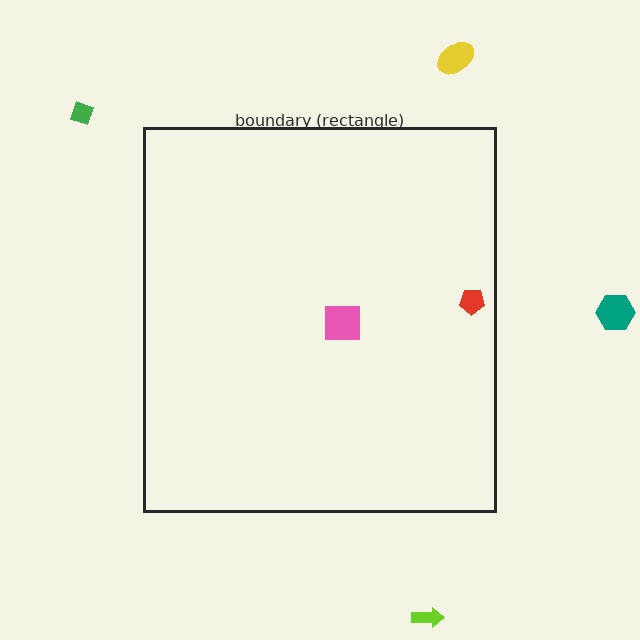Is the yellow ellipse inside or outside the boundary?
Outside.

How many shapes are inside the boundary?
2 inside, 4 outside.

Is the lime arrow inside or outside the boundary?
Outside.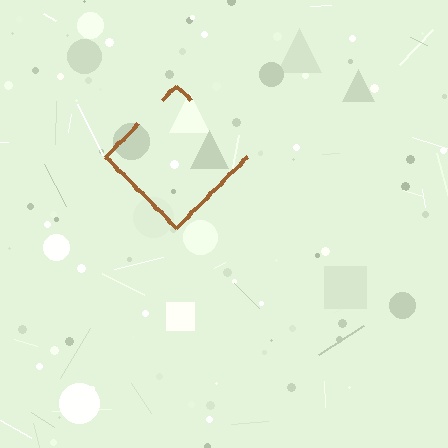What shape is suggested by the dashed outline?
The dashed outline suggests a diamond.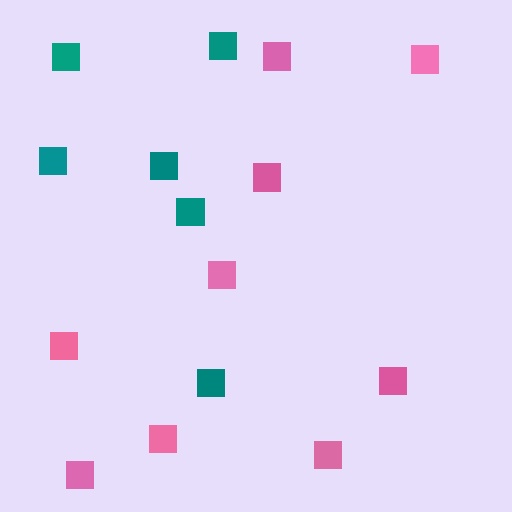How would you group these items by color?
There are 2 groups: one group of teal squares (6) and one group of pink squares (9).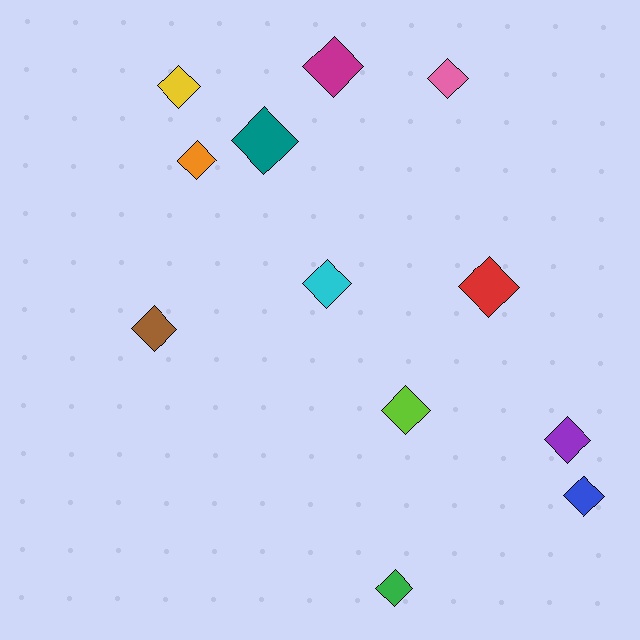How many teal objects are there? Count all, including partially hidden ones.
There is 1 teal object.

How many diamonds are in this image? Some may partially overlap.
There are 12 diamonds.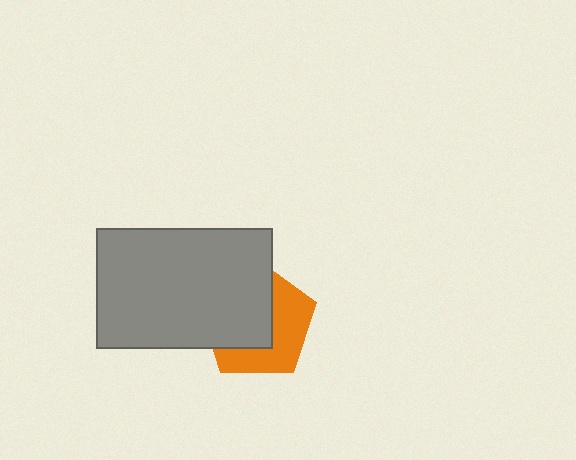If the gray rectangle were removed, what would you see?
You would see the complete orange pentagon.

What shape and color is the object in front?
The object in front is a gray rectangle.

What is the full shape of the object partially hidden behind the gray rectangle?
The partially hidden object is an orange pentagon.